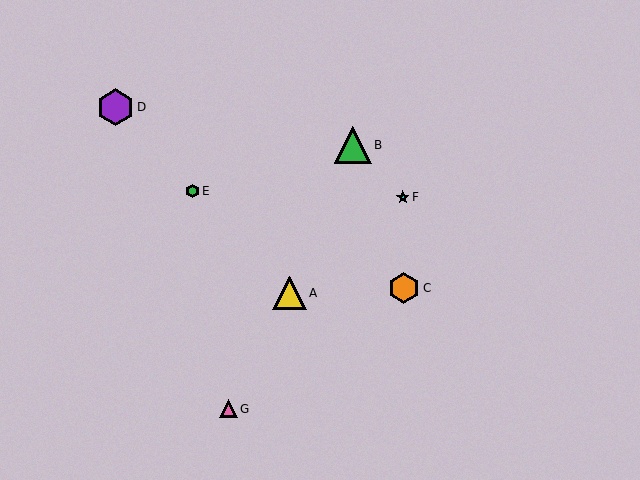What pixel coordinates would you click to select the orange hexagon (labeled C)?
Click at (404, 288) to select the orange hexagon C.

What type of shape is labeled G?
Shape G is a pink triangle.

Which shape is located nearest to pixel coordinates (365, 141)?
The green triangle (labeled B) at (353, 145) is nearest to that location.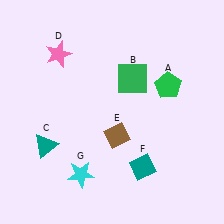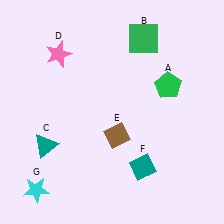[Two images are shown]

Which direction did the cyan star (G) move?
The cyan star (G) moved left.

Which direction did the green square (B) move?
The green square (B) moved up.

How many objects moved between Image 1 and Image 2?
2 objects moved between the two images.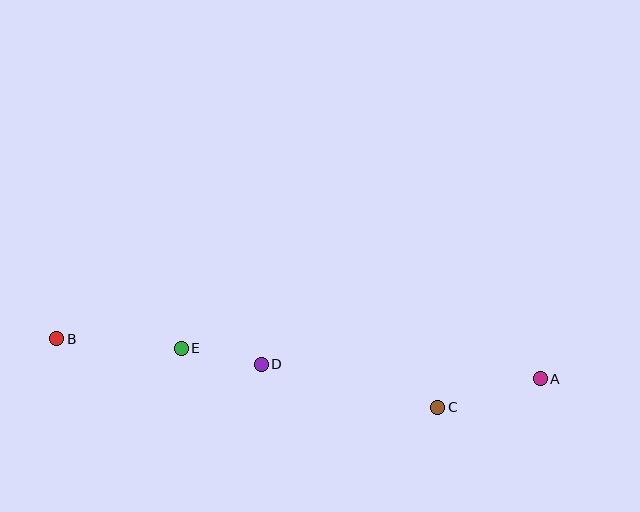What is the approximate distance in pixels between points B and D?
The distance between B and D is approximately 206 pixels.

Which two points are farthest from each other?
Points A and B are farthest from each other.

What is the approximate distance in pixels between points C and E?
The distance between C and E is approximately 263 pixels.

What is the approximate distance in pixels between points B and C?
The distance between B and C is approximately 387 pixels.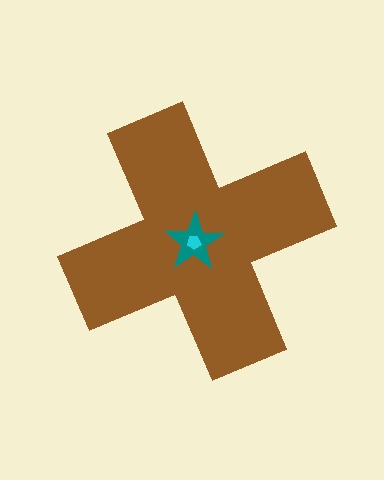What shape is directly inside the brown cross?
The teal star.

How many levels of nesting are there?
3.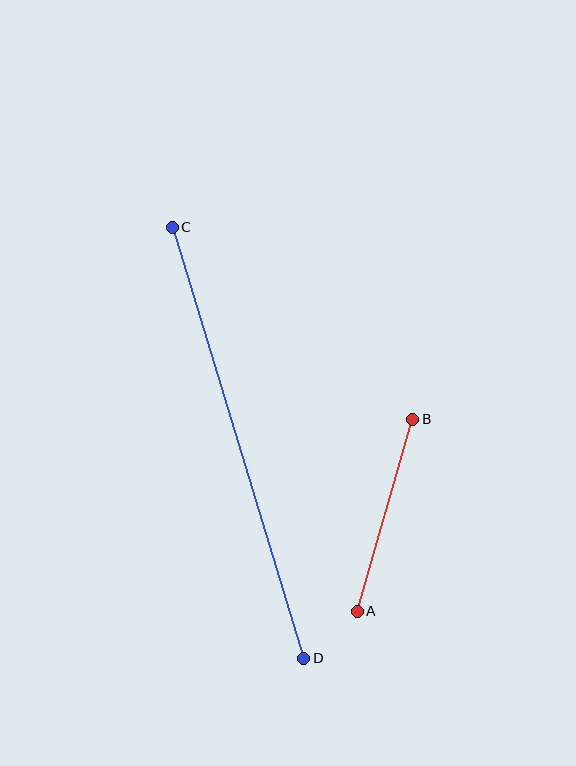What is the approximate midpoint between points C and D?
The midpoint is at approximately (238, 443) pixels.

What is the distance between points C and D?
The distance is approximately 451 pixels.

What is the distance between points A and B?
The distance is approximately 200 pixels.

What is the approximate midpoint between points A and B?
The midpoint is at approximately (385, 515) pixels.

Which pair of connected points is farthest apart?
Points C and D are farthest apart.